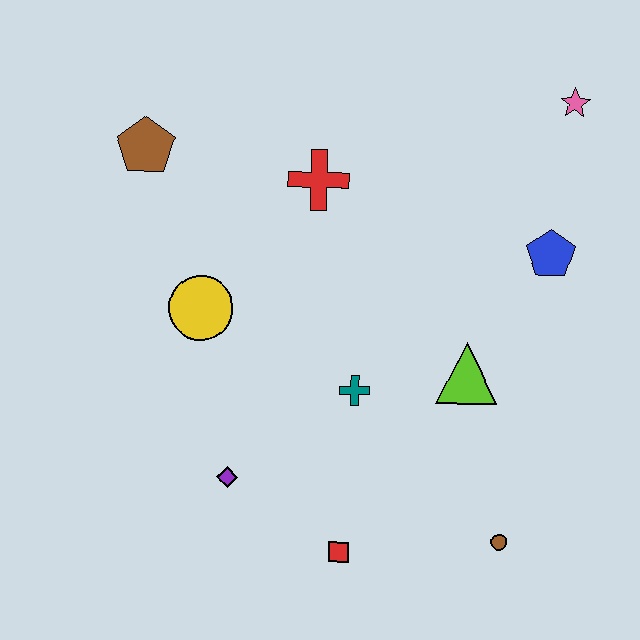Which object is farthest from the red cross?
The brown circle is farthest from the red cross.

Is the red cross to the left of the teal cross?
Yes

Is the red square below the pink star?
Yes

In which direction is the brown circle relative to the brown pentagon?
The brown circle is below the brown pentagon.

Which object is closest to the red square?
The purple diamond is closest to the red square.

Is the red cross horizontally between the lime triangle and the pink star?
No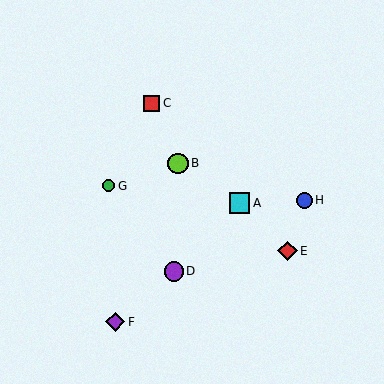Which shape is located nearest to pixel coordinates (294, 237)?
The red diamond (labeled E) at (287, 251) is nearest to that location.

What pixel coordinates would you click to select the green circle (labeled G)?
Click at (108, 186) to select the green circle G.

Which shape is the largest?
The lime circle (labeled B) is the largest.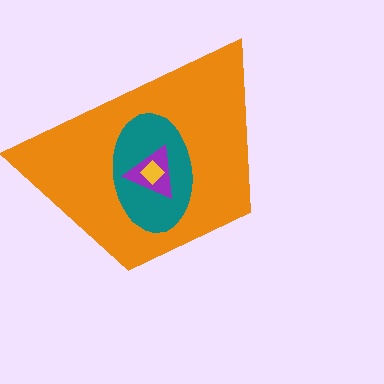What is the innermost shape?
The yellow diamond.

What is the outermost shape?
The orange trapezoid.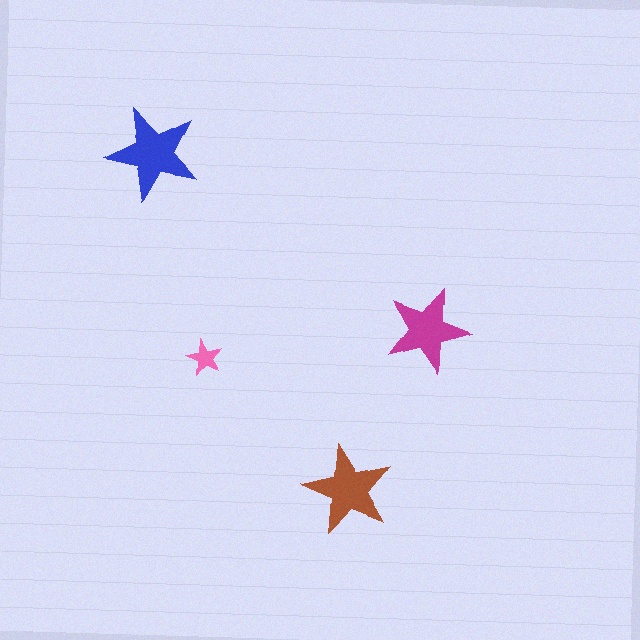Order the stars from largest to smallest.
the blue one, the brown one, the magenta one, the pink one.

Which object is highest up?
The blue star is topmost.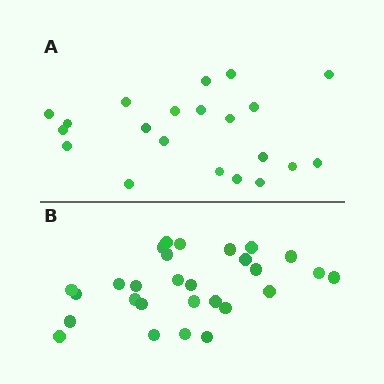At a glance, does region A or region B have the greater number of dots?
Region B (the bottom region) has more dots.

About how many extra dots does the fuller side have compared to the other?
Region B has roughly 8 or so more dots than region A.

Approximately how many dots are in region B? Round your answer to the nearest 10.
About 30 dots. (The exact count is 28, which rounds to 30.)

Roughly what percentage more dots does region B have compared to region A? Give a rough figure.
About 35% more.